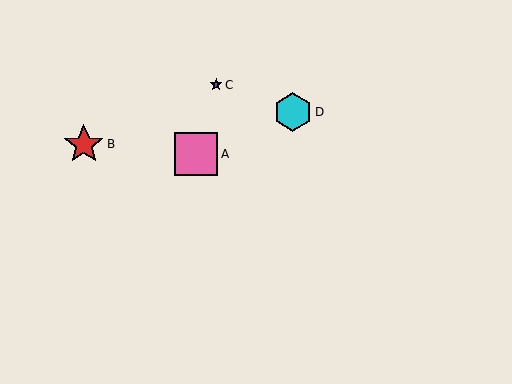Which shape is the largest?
The pink square (labeled A) is the largest.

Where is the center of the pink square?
The center of the pink square is at (196, 154).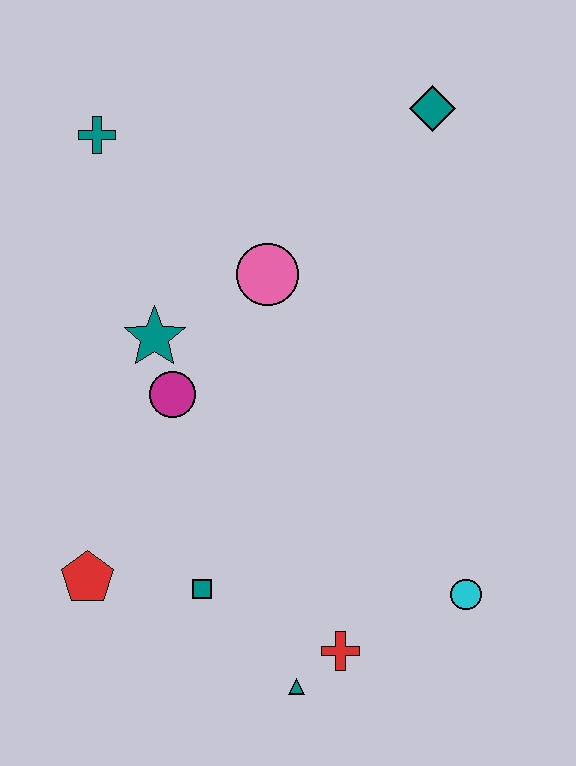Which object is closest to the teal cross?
The teal star is closest to the teal cross.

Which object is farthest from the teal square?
The teal diamond is farthest from the teal square.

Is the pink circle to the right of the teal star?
Yes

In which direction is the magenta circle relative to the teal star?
The magenta circle is below the teal star.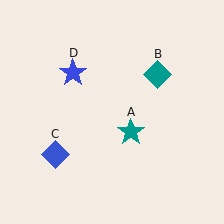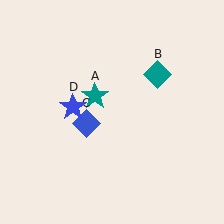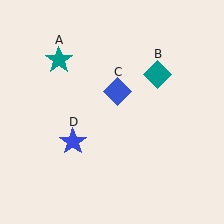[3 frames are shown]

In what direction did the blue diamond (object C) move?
The blue diamond (object C) moved up and to the right.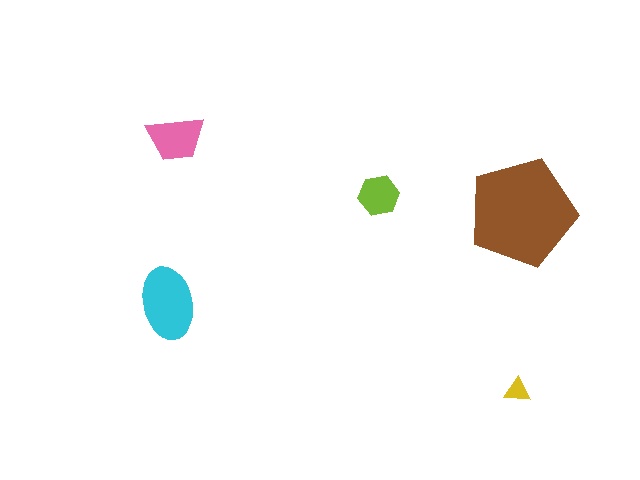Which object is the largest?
The brown pentagon.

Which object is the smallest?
The yellow triangle.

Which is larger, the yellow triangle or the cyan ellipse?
The cyan ellipse.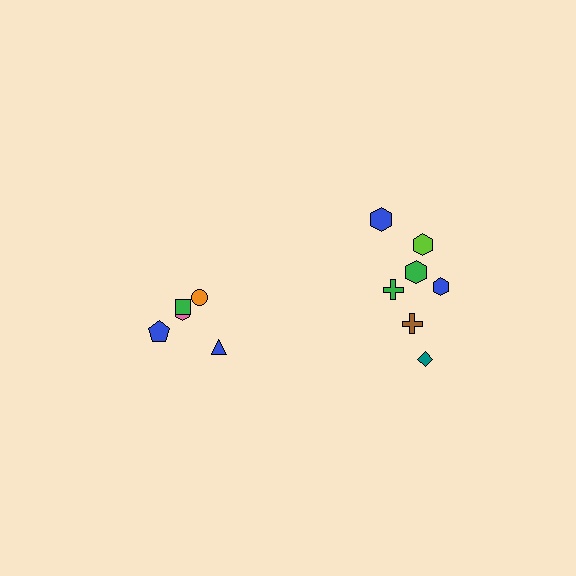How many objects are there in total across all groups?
There are 12 objects.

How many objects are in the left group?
There are 5 objects.